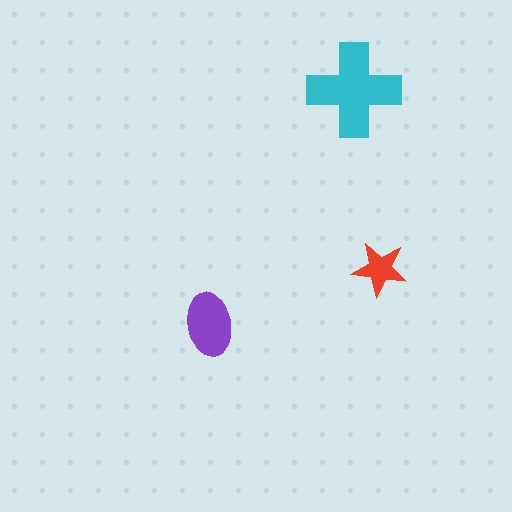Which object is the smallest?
The red star.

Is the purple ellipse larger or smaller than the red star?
Larger.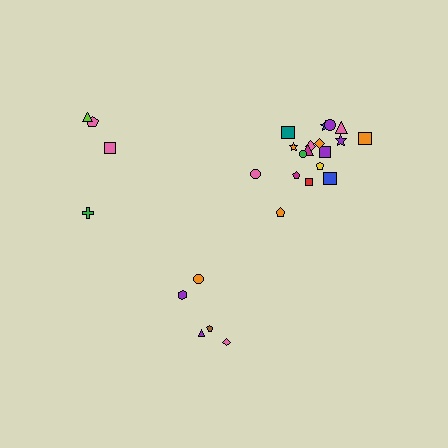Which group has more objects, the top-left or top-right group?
The top-right group.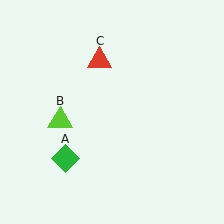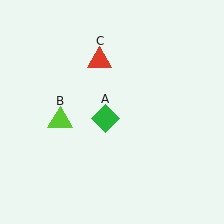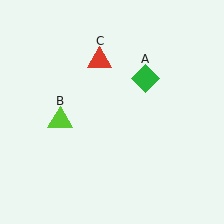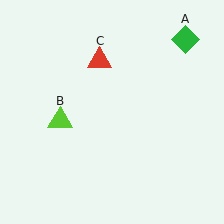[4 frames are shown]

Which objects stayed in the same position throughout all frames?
Lime triangle (object B) and red triangle (object C) remained stationary.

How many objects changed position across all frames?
1 object changed position: green diamond (object A).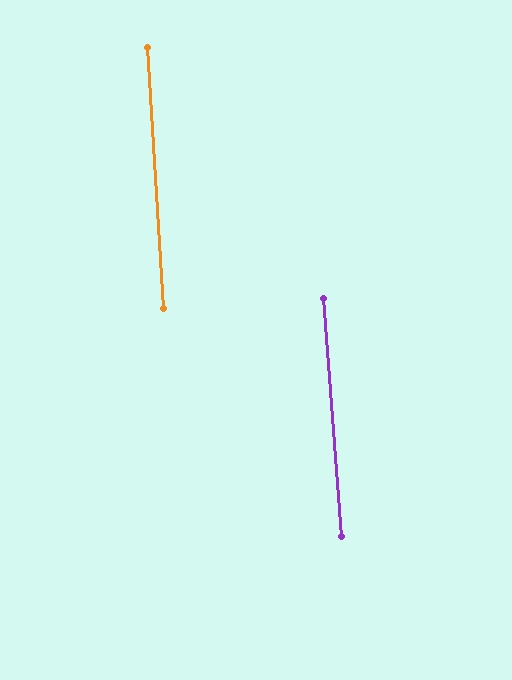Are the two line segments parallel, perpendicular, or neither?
Parallel — their directions differ by only 0.7°.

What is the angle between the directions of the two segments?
Approximately 1 degree.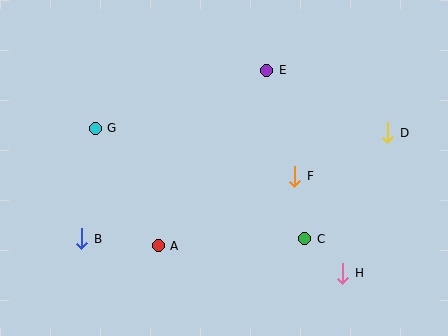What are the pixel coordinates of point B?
Point B is at (82, 239).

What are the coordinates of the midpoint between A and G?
The midpoint between A and G is at (127, 187).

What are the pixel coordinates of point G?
Point G is at (95, 128).